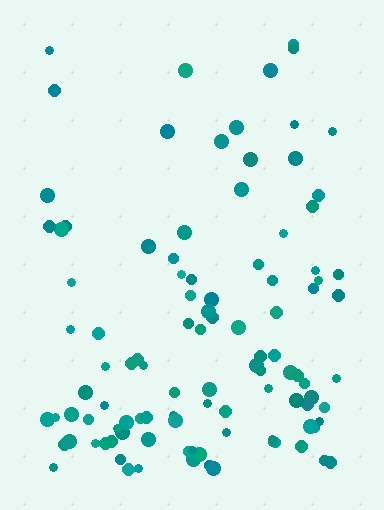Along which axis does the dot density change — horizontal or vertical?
Vertical.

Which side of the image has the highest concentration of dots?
The bottom.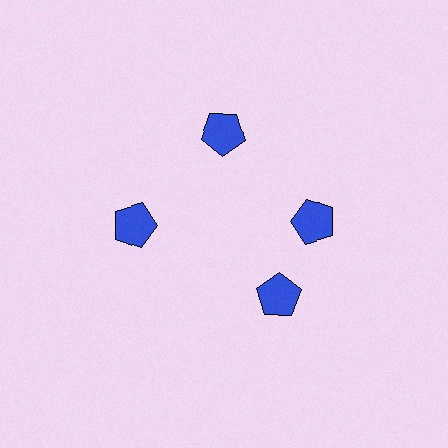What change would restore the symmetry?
The symmetry would be restored by rotating it back into even spacing with its neighbors so that all 4 pentagons sit at equal angles and equal distance from the center.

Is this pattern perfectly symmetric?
No. The 4 blue pentagons are arranged in a ring, but one element near the 6 o'clock position is rotated out of alignment along the ring, breaking the 4-fold rotational symmetry.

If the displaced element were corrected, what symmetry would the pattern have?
It would have 4-fold rotational symmetry — the pattern would map onto itself every 90 degrees.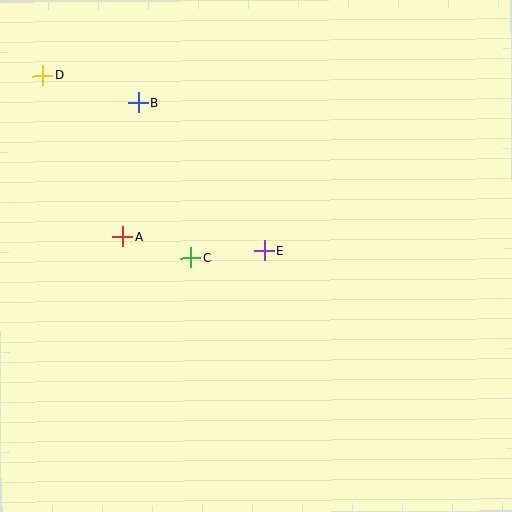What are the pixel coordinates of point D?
Point D is at (42, 76).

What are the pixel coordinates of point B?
Point B is at (138, 103).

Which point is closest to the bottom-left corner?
Point A is closest to the bottom-left corner.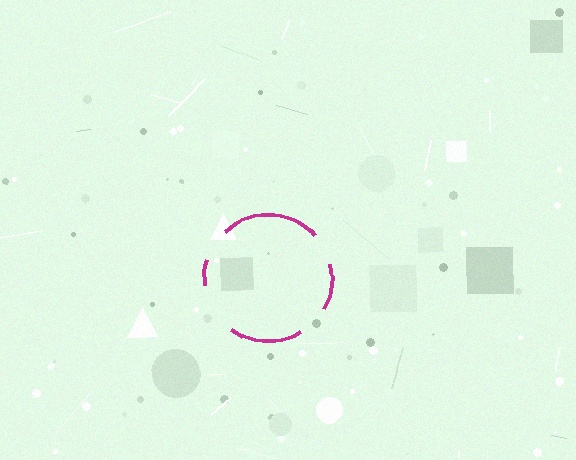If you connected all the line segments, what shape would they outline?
They would outline a circle.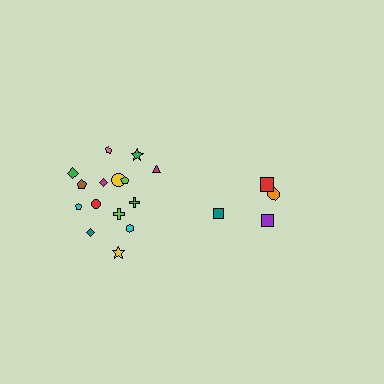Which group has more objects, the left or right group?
The left group.